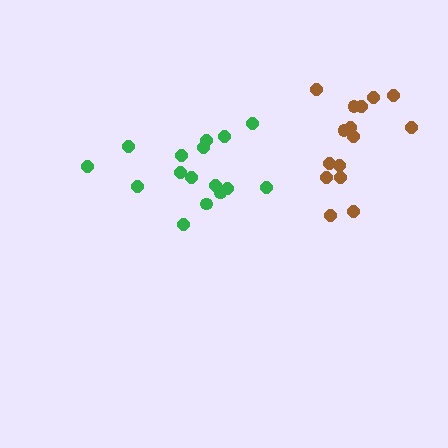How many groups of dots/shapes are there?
There are 2 groups.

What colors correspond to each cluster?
The clusters are colored: brown, green.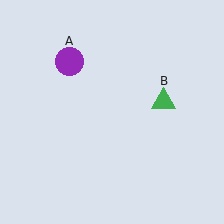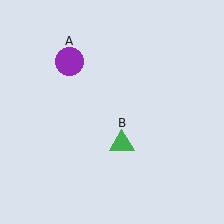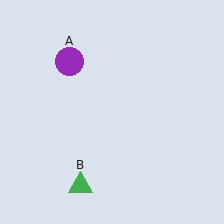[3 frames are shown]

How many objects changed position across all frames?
1 object changed position: green triangle (object B).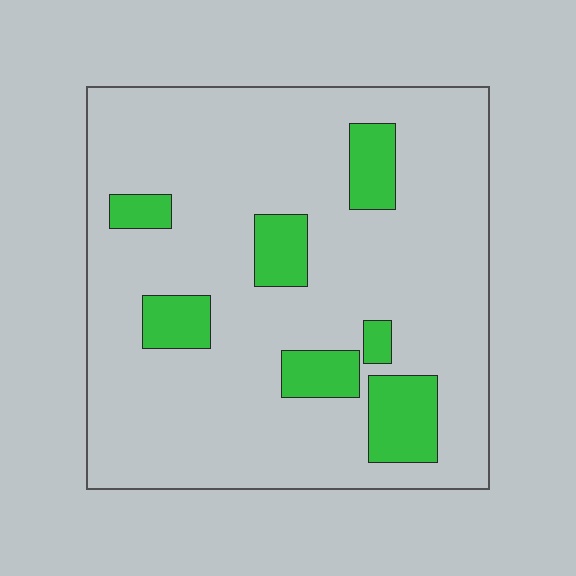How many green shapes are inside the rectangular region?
7.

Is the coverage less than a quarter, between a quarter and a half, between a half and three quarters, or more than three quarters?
Less than a quarter.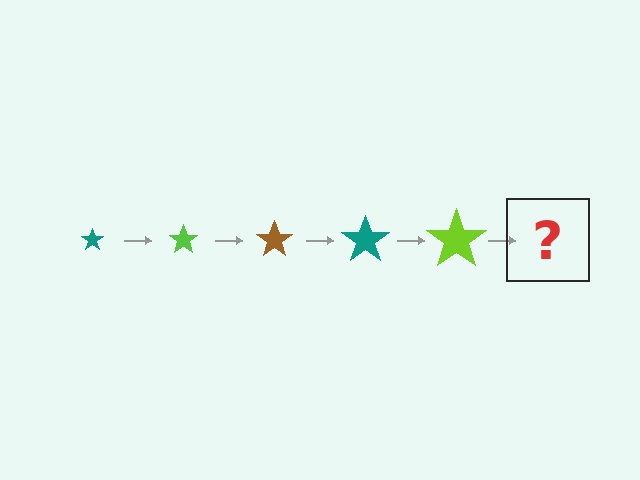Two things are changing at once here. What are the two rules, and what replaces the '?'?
The two rules are that the star grows larger each step and the color cycles through teal, lime, and brown. The '?' should be a brown star, larger than the previous one.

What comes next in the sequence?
The next element should be a brown star, larger than the previous one.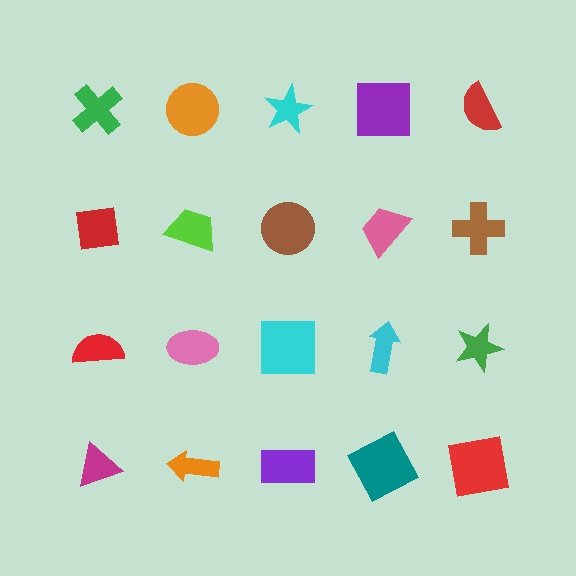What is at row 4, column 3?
A purple rectangle.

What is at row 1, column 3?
A cyan star.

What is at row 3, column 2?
A pink ellipse.